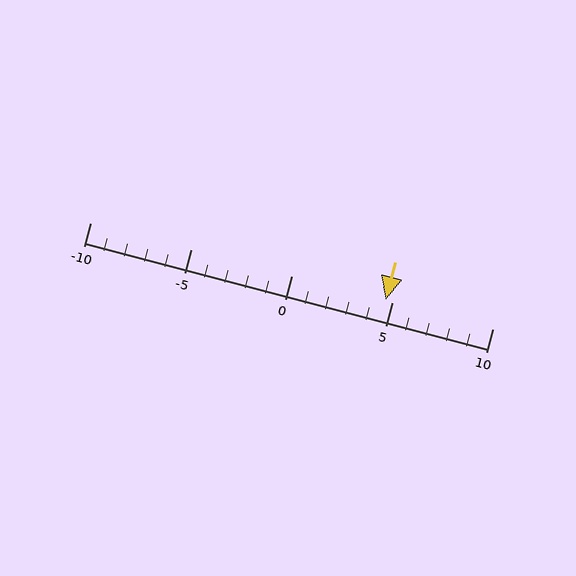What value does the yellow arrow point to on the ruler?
The yellow arrow points to approximately 5.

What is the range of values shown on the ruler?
The ruler shows values from -10 to 10.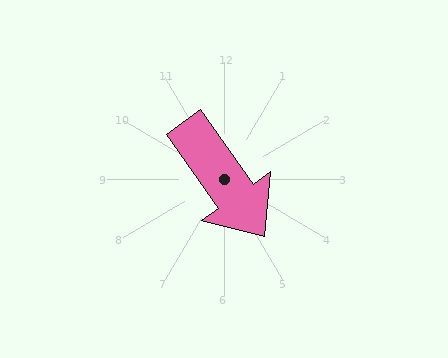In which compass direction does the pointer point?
Southeast.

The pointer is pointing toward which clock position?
Roughly 5 o'clock.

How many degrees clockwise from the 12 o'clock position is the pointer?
Approximately 145 degrees.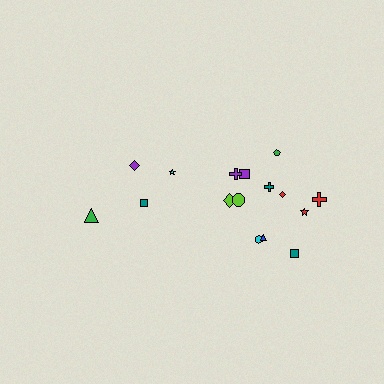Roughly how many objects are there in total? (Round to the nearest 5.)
Roughly 15 objects in total.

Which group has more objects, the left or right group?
The right group.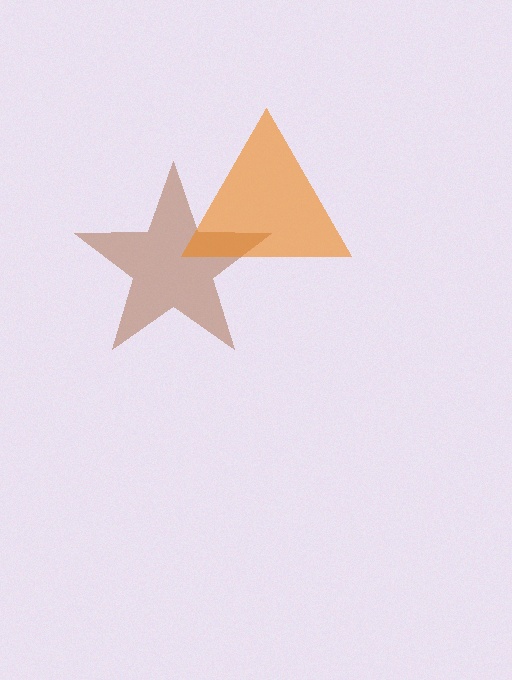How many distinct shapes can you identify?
There are 2 distinct shapes: a brown star, an orange triangle.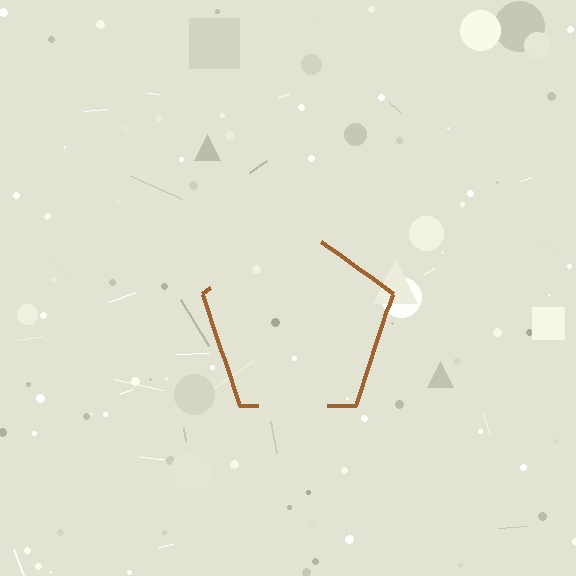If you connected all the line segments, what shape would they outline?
They would outline a pentagon.